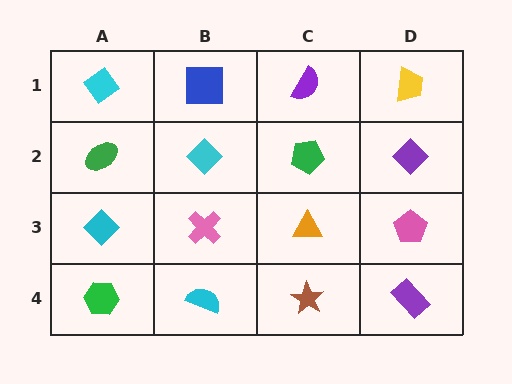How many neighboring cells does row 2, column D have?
3.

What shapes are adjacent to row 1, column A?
A green ellipse (row 2, column A), a blue square (row 1, column B).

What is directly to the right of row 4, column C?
A purple rectangle.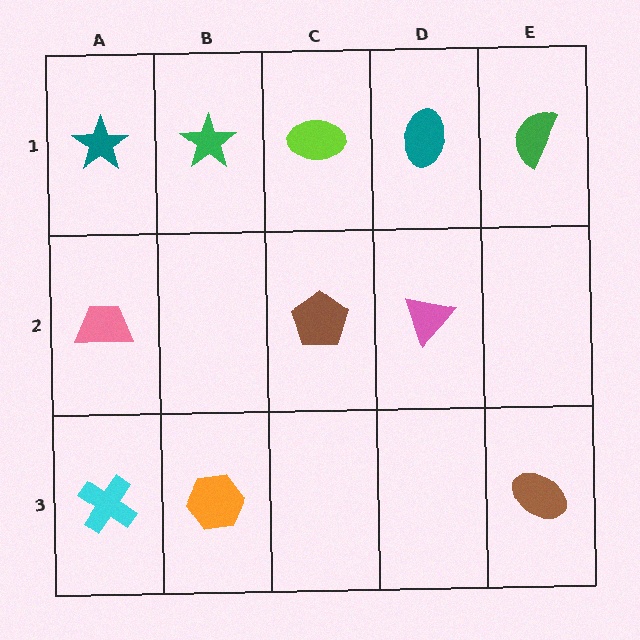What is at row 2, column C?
A brown pentagon.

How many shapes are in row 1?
5 shapes.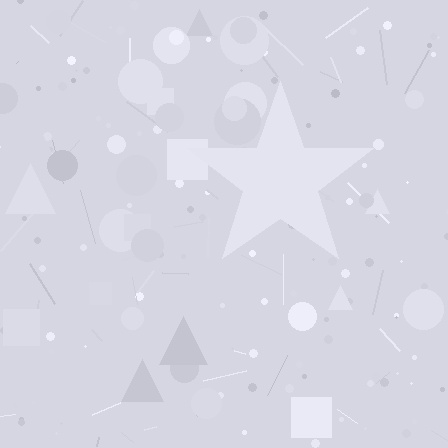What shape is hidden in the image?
A star is hidden in the image.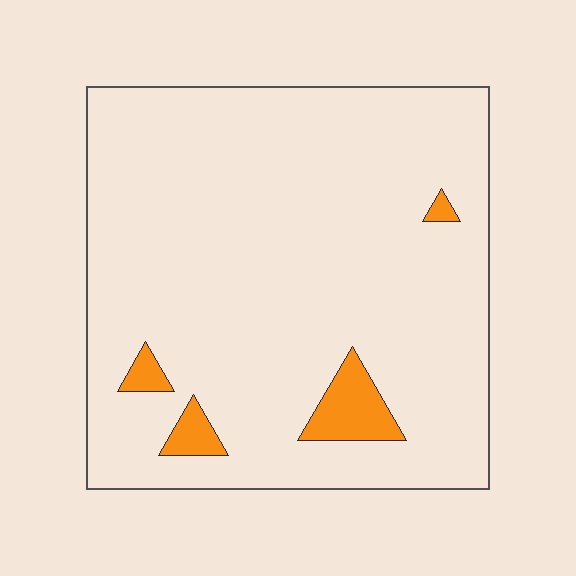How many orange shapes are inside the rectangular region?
4.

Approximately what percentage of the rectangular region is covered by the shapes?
Approximately 5%.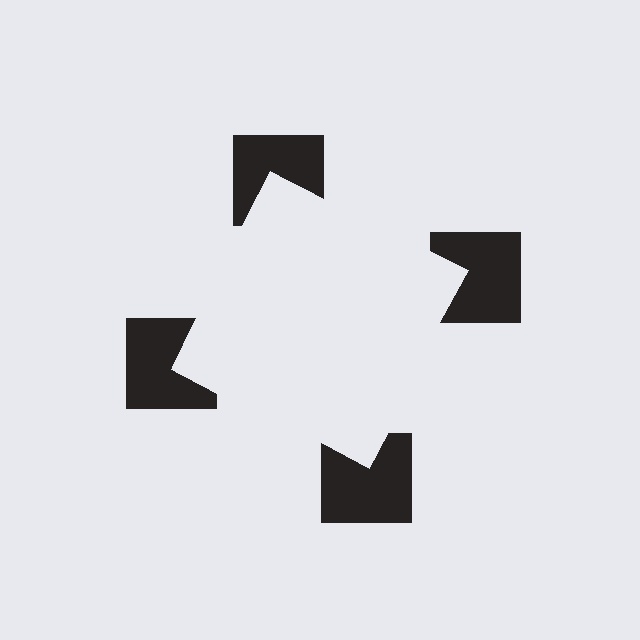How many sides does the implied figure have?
4 sides.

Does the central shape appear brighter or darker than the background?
It typically appears slightly brighter than the background, even though no actual brightness change is drawn.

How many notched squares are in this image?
There are 4 — one at each vertex of the illusory square.